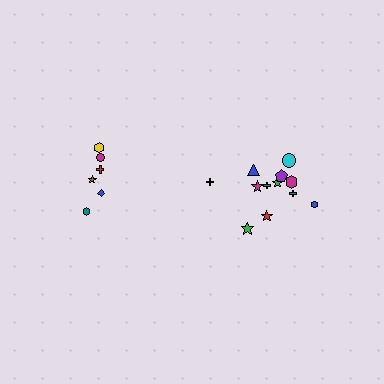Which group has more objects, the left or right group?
The right group.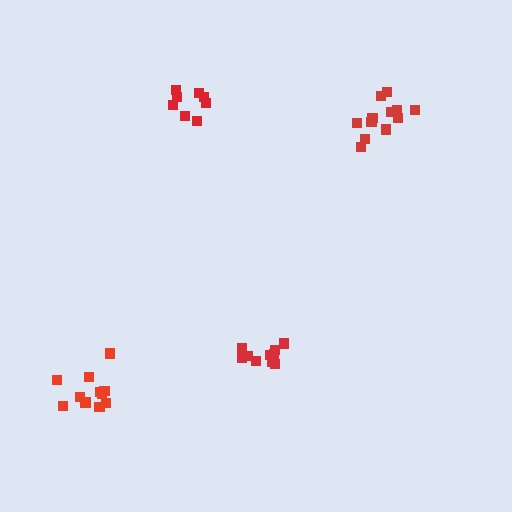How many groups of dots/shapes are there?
There are 4 groups.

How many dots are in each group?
Group 1: 12 dots, Group 2: 10 dots, Group 3: 12 dots, Group 4: 8 dots (42 total).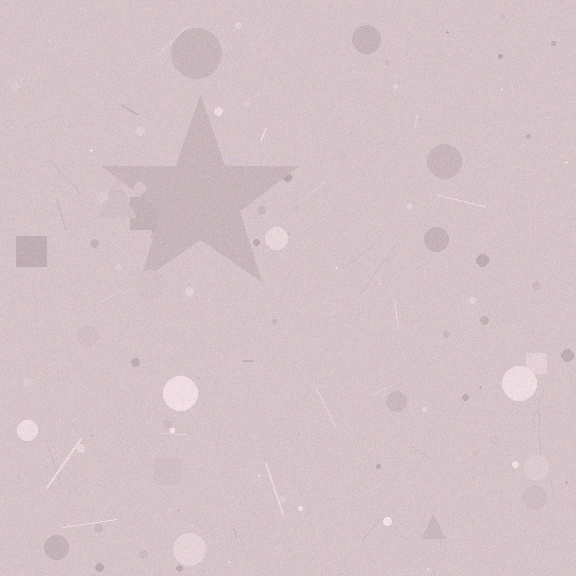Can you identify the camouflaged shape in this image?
The camouflaged shape is a star.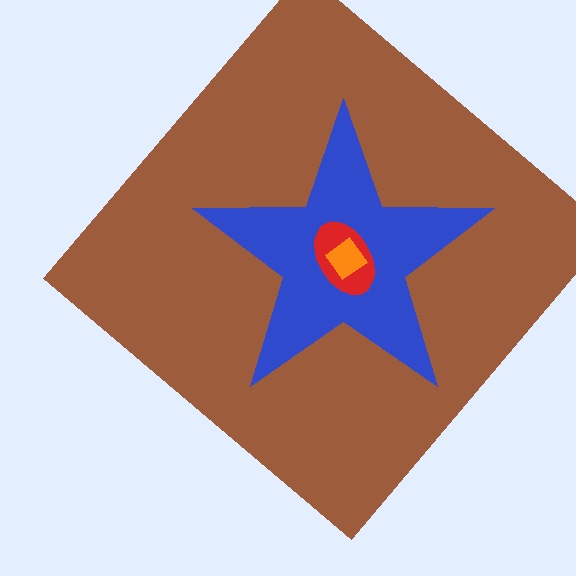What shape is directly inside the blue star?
The red ellipse.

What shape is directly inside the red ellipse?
The orange diamond.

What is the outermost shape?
The brown diamond.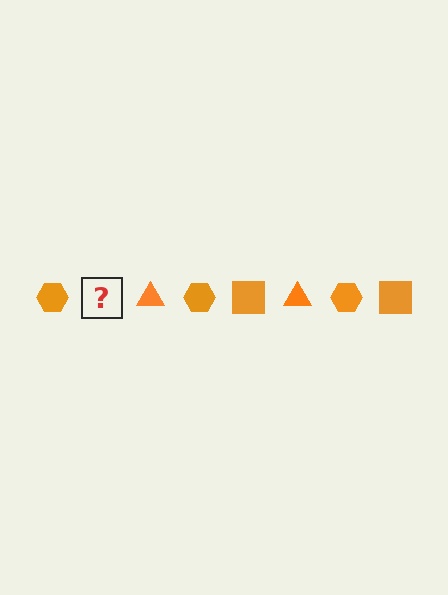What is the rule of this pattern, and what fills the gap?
The rule is that the pattern cycles through hexagon, square, triangle shapes in orange. The gap should be filled with an orange square.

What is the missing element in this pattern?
The missing element is an orange square.